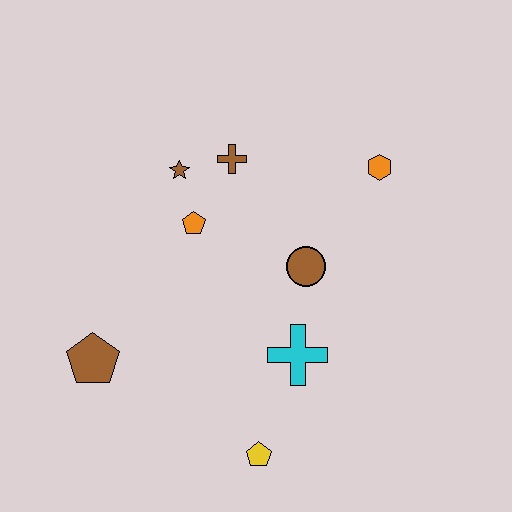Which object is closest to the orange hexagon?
The brown circle is closest to the orange hexagon.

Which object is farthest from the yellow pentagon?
The orange hexagon is farthest from the yellow pentagon.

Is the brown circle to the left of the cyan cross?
No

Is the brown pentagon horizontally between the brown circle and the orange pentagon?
No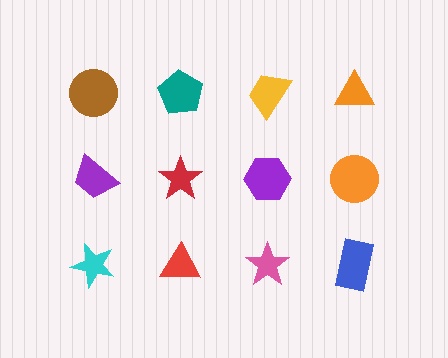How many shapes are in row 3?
4 shapes.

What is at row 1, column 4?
An orange triangle.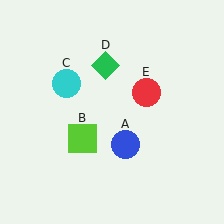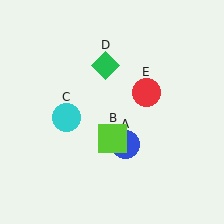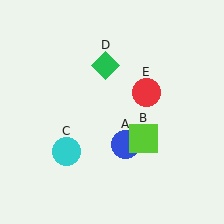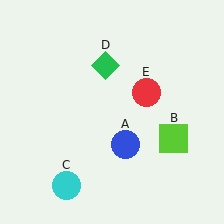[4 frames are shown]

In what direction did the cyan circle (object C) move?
The cyan circle (object C) moved down.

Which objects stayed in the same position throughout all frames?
Blue circle (object A) and green diamond (object D) and red circle (object E) remained stationary.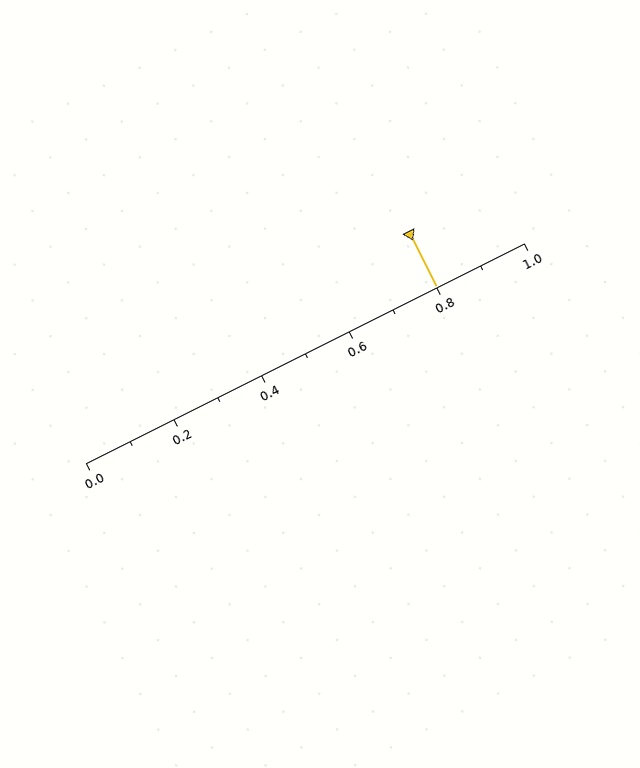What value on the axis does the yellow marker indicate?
The marker indicates approximately 0.8.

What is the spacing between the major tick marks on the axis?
The major ticks are spaced 0.2 apart.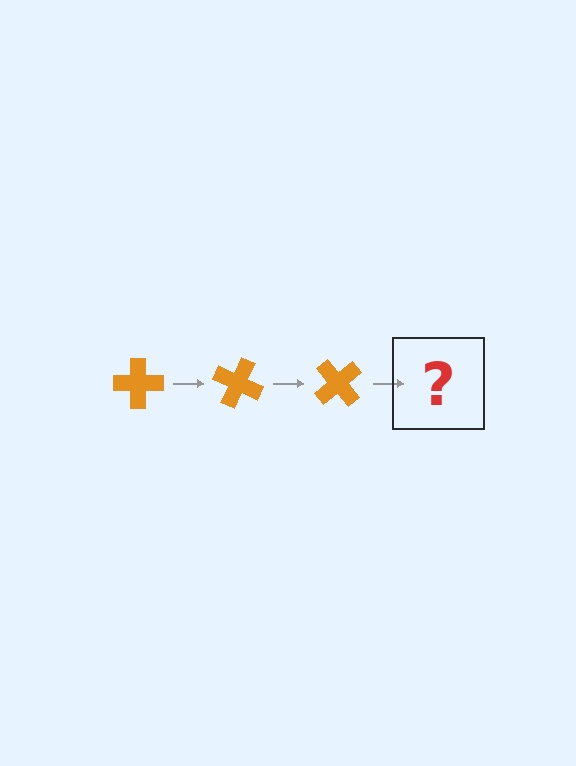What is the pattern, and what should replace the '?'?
The pattern is that the cross rotates 25 degrees each step. The '?' should be an orange cross rotated 75 degrees.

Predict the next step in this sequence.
The next step is an orange cross rotated 75 degrees.